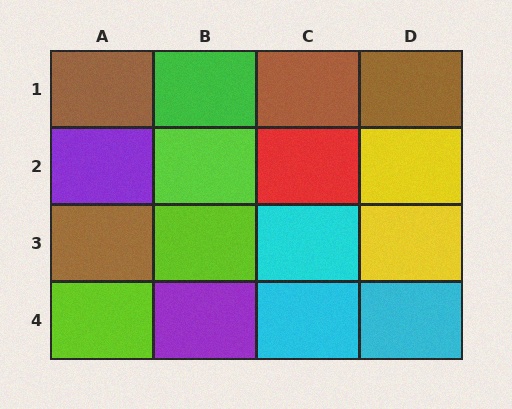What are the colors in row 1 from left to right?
Brown, green, brown, brown.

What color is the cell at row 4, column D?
Cyan.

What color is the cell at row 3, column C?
Cyan.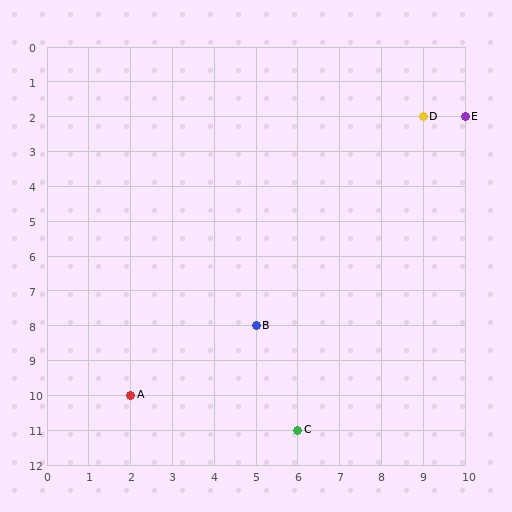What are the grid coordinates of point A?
Point A is at grid coordinates (2, 10).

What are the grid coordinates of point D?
Point D is at grid coordinates (9, 2).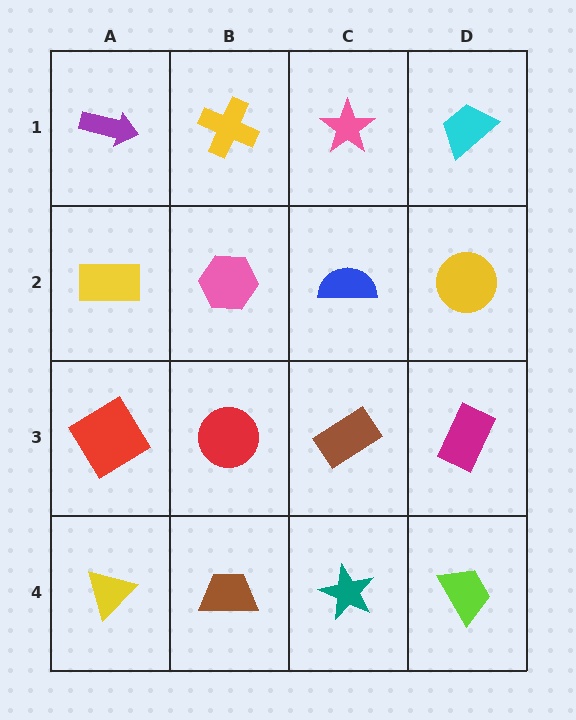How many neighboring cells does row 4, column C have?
3.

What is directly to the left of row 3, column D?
A brown rectangle.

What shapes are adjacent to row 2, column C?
A pink star (row 1, column C), a brown rectangle (row 3, column C), a pink hexagon (row 2, column B), a yellow circle (row 2, column D).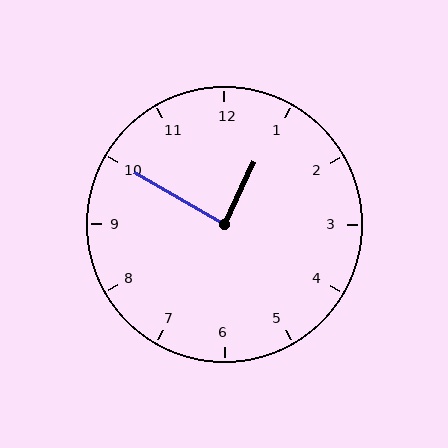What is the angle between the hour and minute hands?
Approximately 85 degrees.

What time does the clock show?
12:50.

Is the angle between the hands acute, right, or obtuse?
It is right.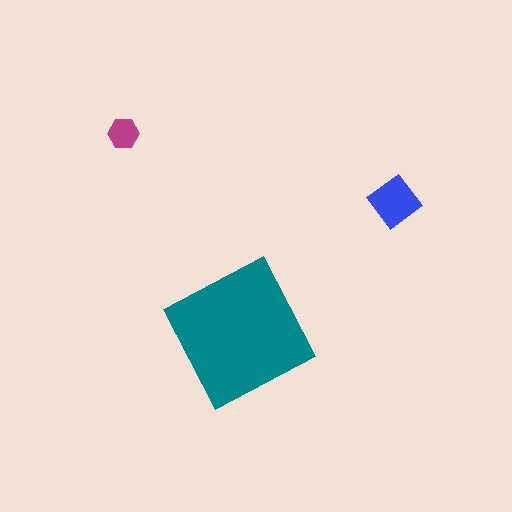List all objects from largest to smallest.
The teal square, the blue diamond, the magenta hexagon.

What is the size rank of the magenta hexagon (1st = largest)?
3rd.